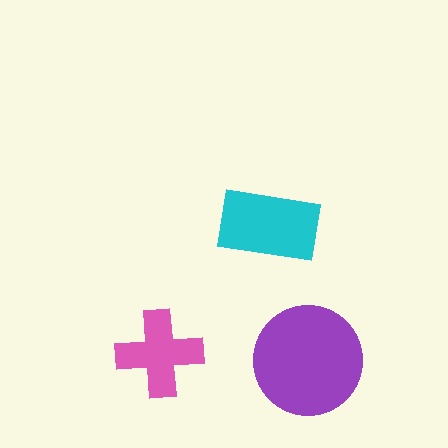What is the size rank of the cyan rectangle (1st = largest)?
2nd.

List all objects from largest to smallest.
The purple circle, the cyan rectangle, the pink cross.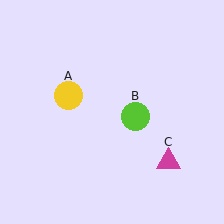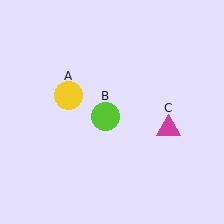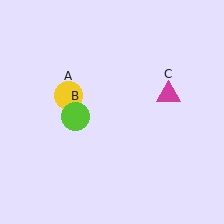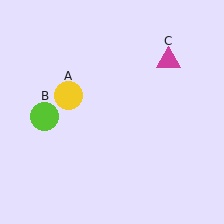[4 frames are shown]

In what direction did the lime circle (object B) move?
The lime circle (object B) moved left.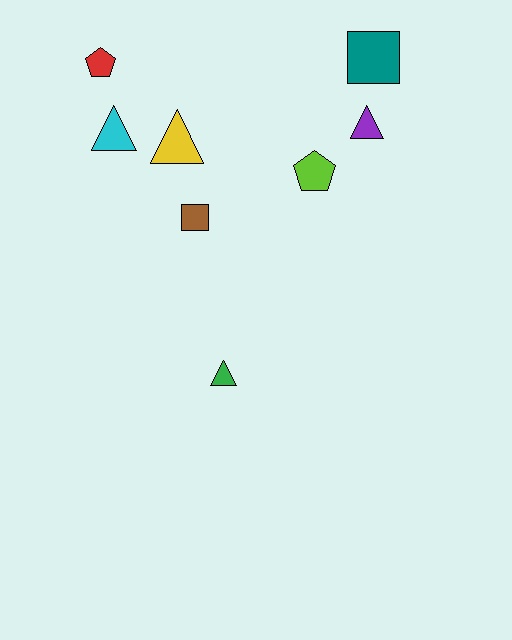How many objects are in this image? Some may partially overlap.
There are 8 objects.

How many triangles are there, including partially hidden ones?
There are 4 triangles.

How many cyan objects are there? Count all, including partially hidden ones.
There is 1 cyan object.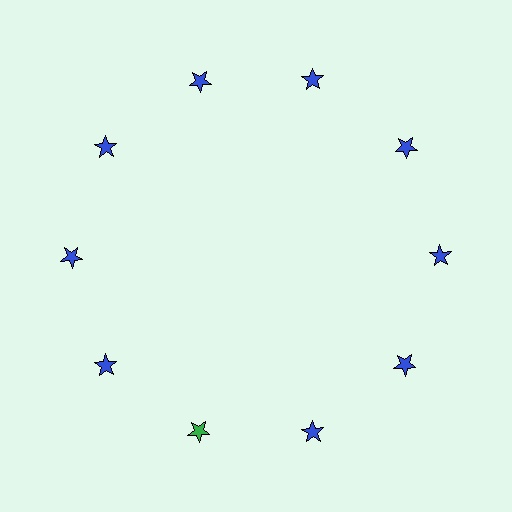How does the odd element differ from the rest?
It has a different color: green instead of blue.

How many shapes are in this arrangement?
There are 10 shapes arranged in a ring pattern.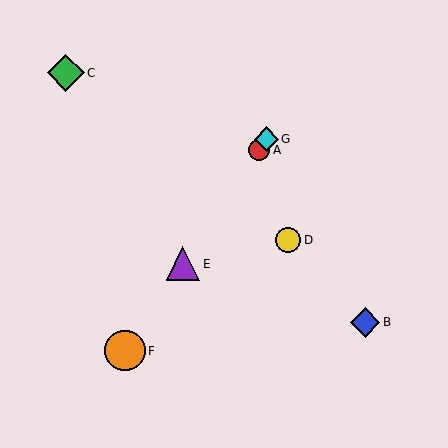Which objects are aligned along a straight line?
Objects A, E, F, G are aligned along a straight line.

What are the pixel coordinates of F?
Object F is at (125, 351).